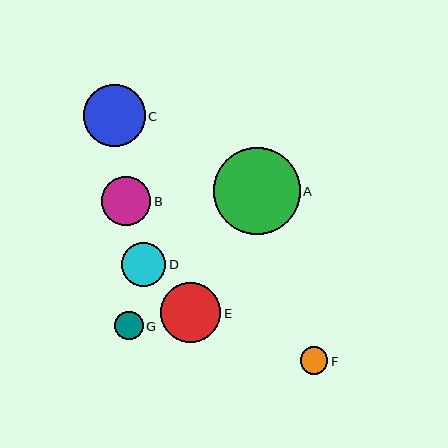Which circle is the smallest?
Circle F is the smallest with a size of approximately 28 pixels.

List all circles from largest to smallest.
From largest to smallest: A, C, E, B, D, G, F.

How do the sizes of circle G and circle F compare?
Circle G and circle F are approximately the same size.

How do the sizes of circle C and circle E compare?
Circle C and circle E are approximately the same size.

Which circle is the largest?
Circle A is the largest with a size of approximately 87 pixels.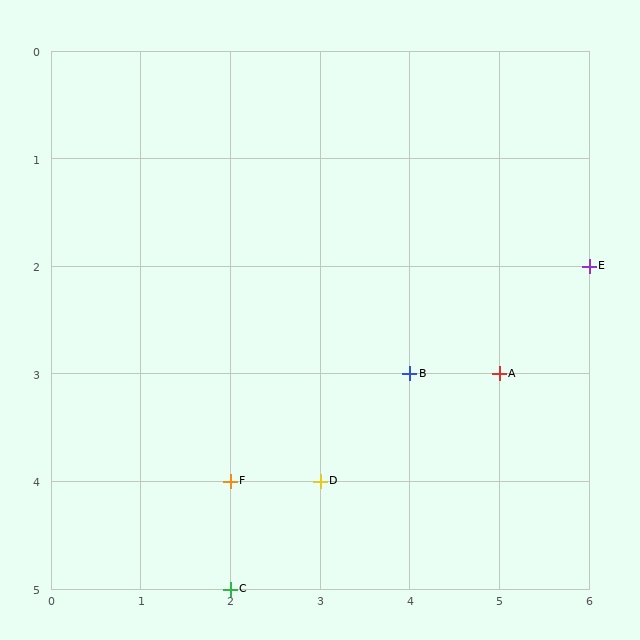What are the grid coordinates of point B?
Point B is at grid coordinates (4, 3).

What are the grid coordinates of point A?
Point A is at grid coordinates (5, 3).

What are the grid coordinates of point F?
Point F is at grid coordinates (2, 4).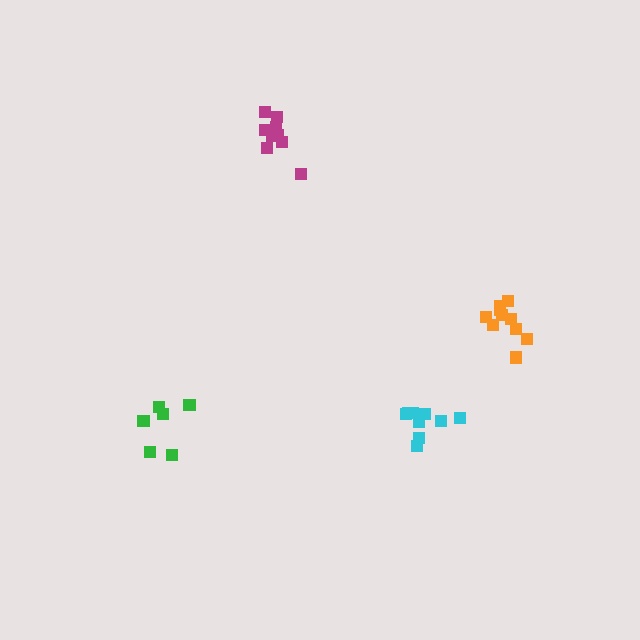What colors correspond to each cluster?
The clusters are colored: cyan, green, magenta, orange.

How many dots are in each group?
Group 1: 9 dots, Group 2: 6 dots, Group 3: 9 dots, Group 4: 10 dots (34 total).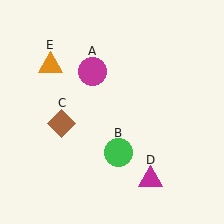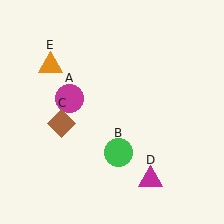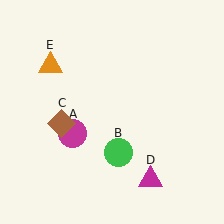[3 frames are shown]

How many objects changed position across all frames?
1 object changed position: magenta circle (object A).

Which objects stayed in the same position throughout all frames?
Green circle (object B) and brown diamond (object C) and magenta triangle (object D) and orange triangle (object E) remained stationary.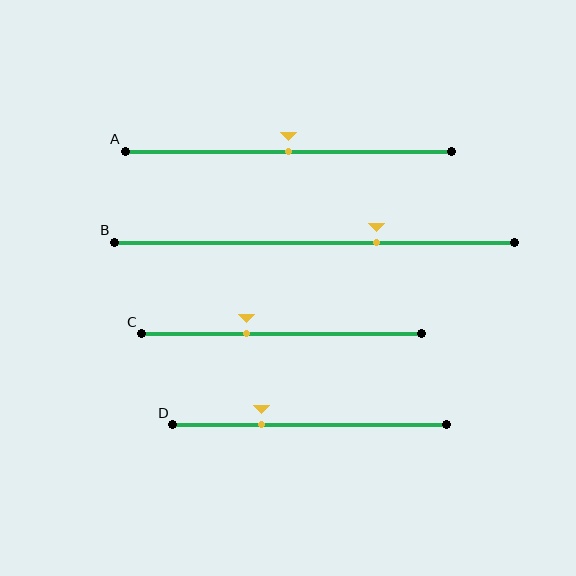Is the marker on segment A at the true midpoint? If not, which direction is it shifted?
Yes, the marker on segment A is at the true midpoint.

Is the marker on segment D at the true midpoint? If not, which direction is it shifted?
No, the marker on segment D is shifted to the left by about 18% of the segment length.